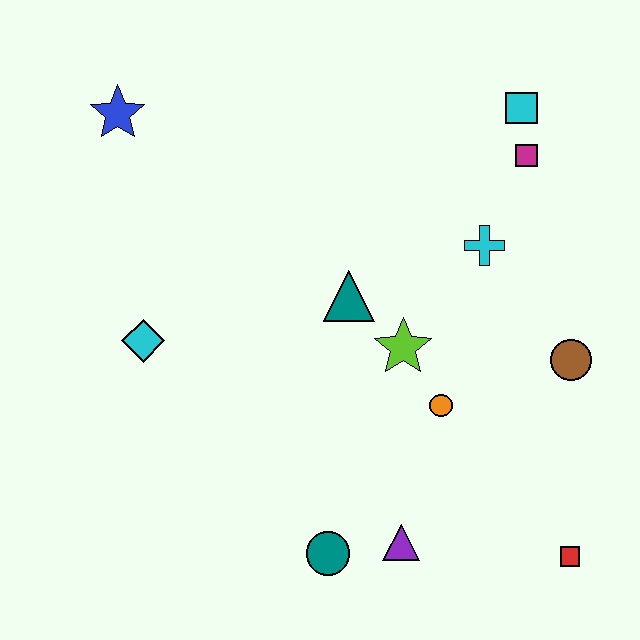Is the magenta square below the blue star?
Yes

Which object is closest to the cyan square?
The magenta square is closest to the cyan square.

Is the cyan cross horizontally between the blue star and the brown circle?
Yes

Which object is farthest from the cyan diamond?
The red square is farthest from the cyan diamond.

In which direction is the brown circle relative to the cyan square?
The brown circle is below the cyan square.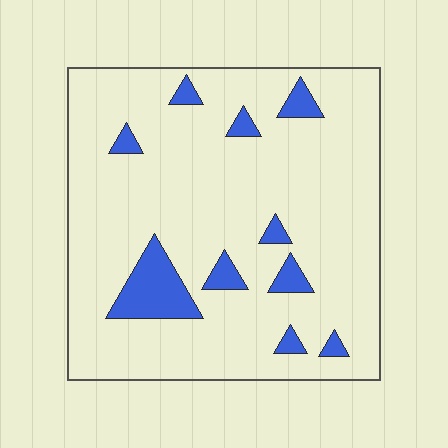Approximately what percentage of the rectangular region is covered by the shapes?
Approximately 10%.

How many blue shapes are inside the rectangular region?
10.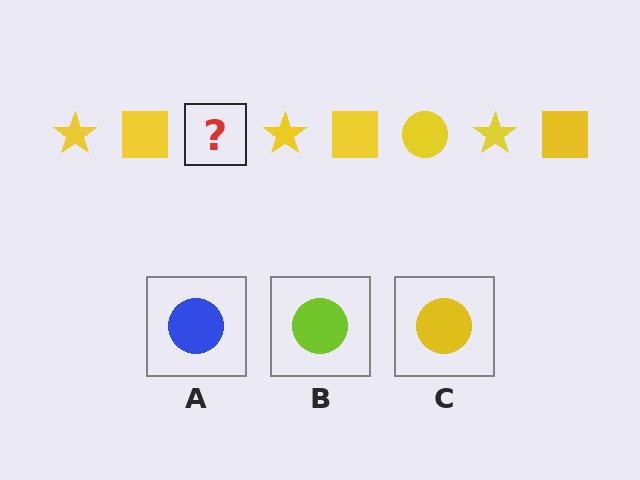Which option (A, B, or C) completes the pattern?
C.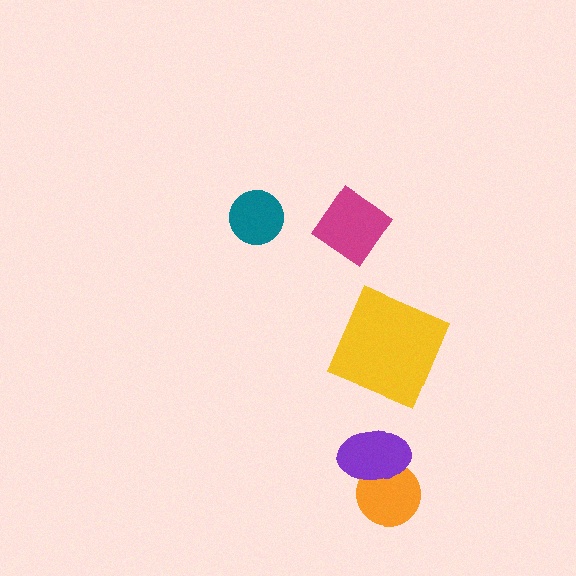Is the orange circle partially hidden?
Yes, it is partially covered by another shape.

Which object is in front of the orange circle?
The purple ellipse is in front of the orange circle.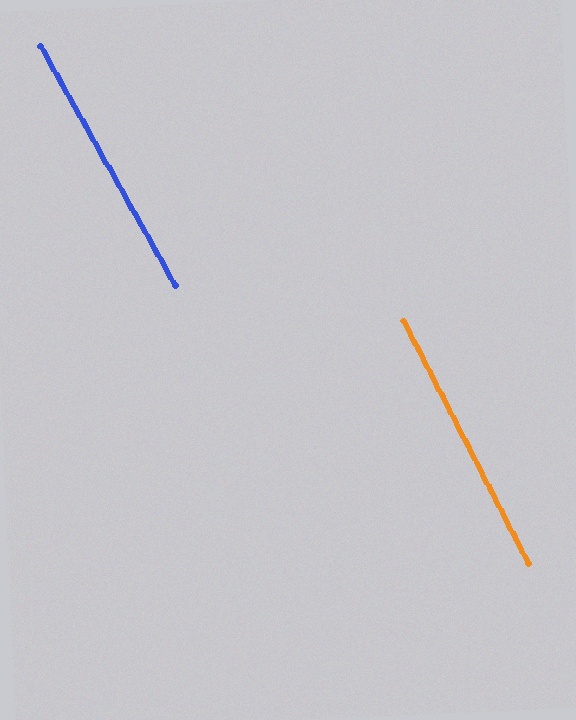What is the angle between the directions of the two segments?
Approximately 2 degrees.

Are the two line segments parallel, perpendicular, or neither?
Parallel — their directions differ by only 2.0°.